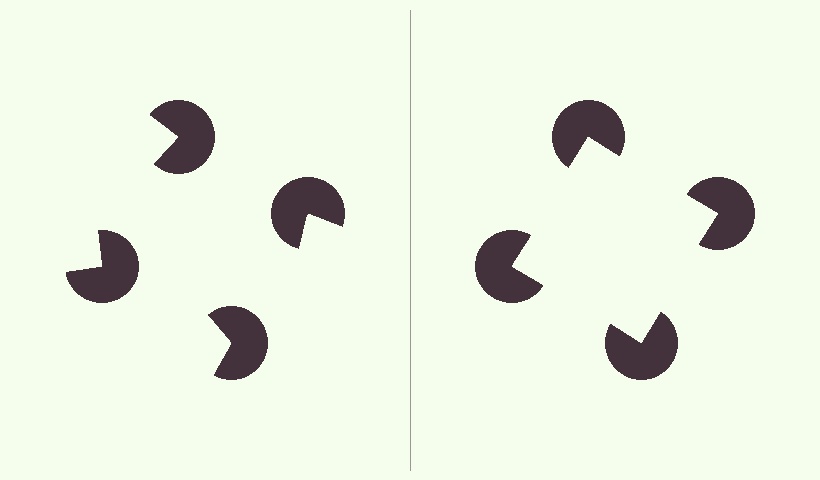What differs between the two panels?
The pac-man discs are positioned identically on both sides; only the wedge orientations differ. On the right they align to a square; on the left they are misaligned.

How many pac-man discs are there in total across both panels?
8 — 4 on each side.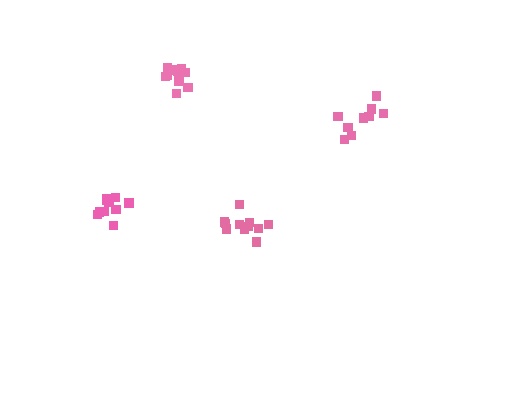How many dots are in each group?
Group 1: 9 dots, Group 2: 10 dots, Group 3: 11 dots, Group 4: 11 dots (41 total).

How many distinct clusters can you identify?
There are 4 distinct clusters.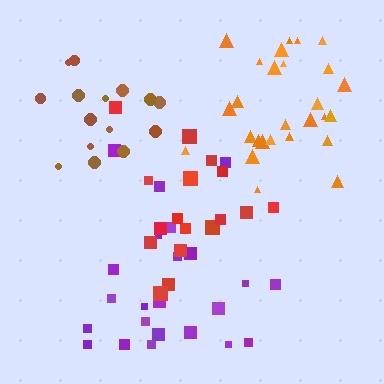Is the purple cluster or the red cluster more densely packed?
Red.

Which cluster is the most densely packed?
Orange.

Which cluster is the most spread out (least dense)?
Purple.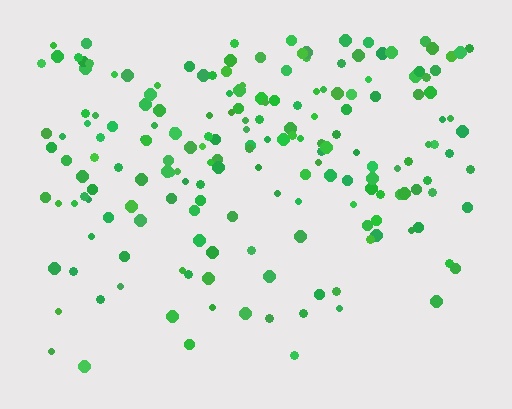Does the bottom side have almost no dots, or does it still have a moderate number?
Still a moderate number, just noticeably fewer than the top.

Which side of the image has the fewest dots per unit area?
The bottom.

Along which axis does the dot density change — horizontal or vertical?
Vertical.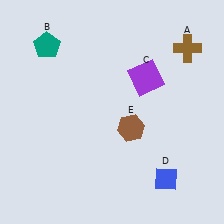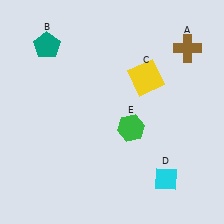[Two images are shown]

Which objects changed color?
C changed from purple to yellow. D changed from blue to cyan. E changed from brown to green.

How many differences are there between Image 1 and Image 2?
There are 3 differences between the two images.